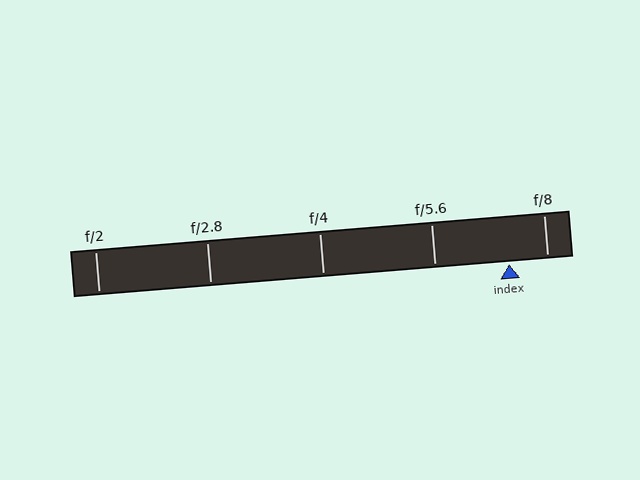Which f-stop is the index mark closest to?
The index mark is closest to f/8.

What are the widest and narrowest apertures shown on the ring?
The widest aperture shown is f/2 and the narrowest is f/8.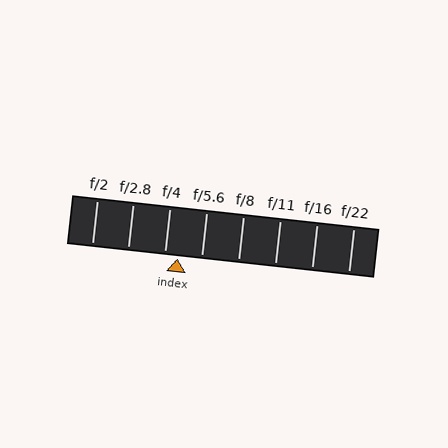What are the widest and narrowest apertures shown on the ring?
The widest aperture shown is f/2 and the narrowest is f/22.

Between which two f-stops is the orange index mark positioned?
The index mark is between f/4 and f/5.6.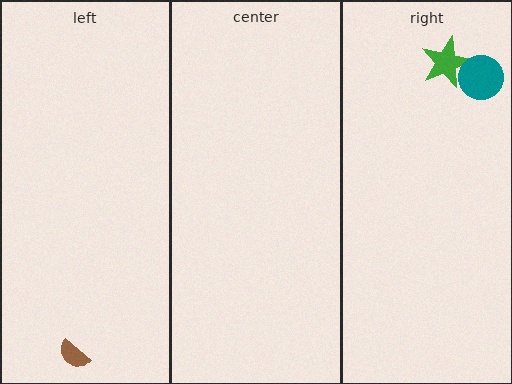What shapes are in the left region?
The brown semicircle.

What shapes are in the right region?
The green star, the teal circle.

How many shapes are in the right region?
2.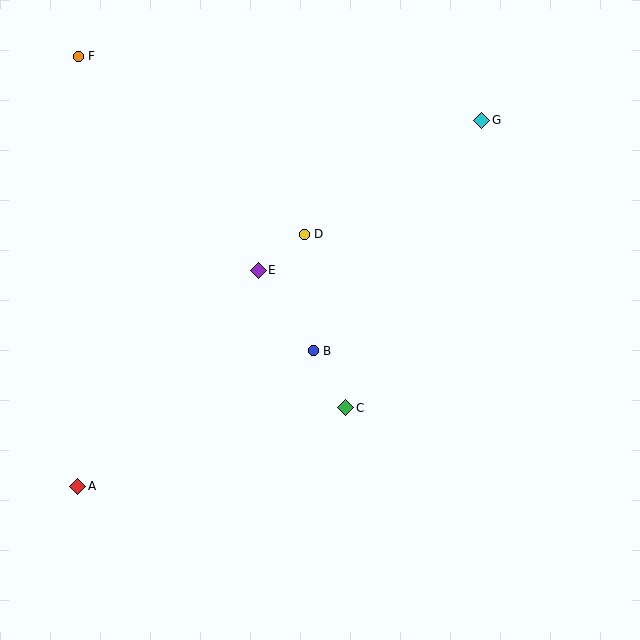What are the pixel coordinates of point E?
Point E is at (258, 270).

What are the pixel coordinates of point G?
Point G is at (482, 120).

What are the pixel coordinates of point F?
Point F is at (78, 56).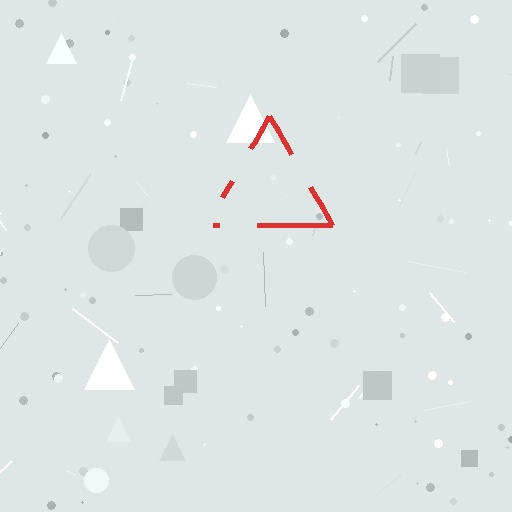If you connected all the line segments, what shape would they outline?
They would outline a triangle.